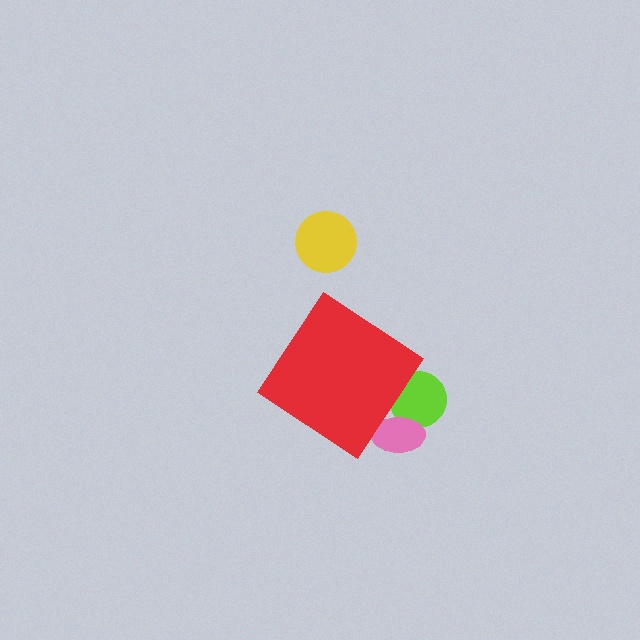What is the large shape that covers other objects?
A red diamond.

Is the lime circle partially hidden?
Yes, the lime circle is partially hidden behind the red diamond.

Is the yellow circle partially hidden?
No, the yellow circle is fully visible.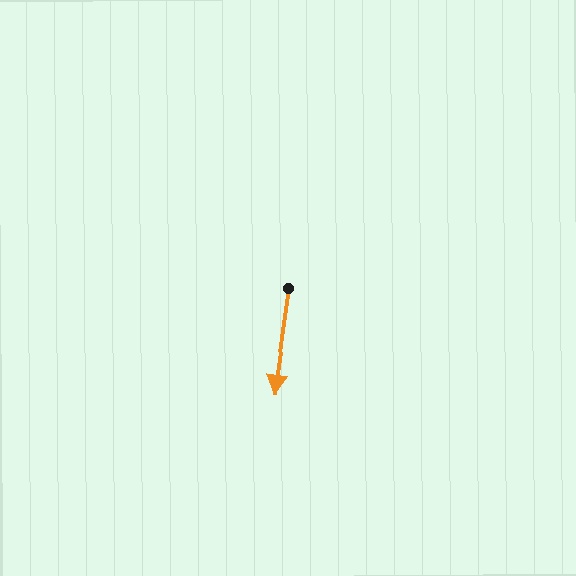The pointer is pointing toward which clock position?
Roughly 6 o'clock.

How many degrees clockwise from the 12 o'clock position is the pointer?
Approximately 188 degrees.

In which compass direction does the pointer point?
South.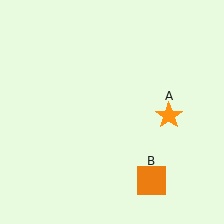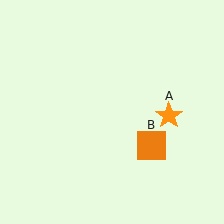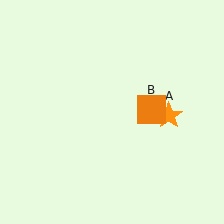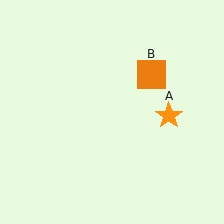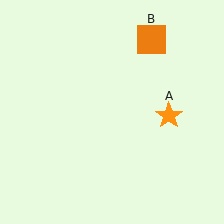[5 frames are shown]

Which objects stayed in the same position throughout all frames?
Orange star (object A) remained stationary.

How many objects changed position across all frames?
1 object changed position: orange square (object B).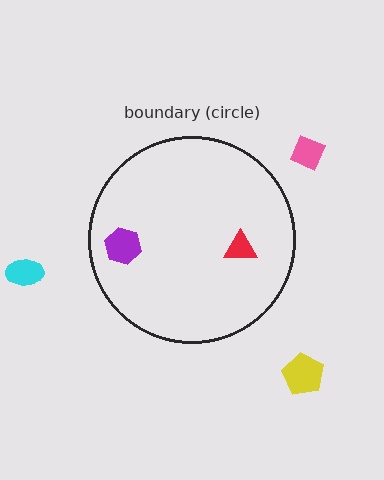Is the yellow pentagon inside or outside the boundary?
Outside.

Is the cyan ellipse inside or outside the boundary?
Outside.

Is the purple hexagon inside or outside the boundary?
Inside.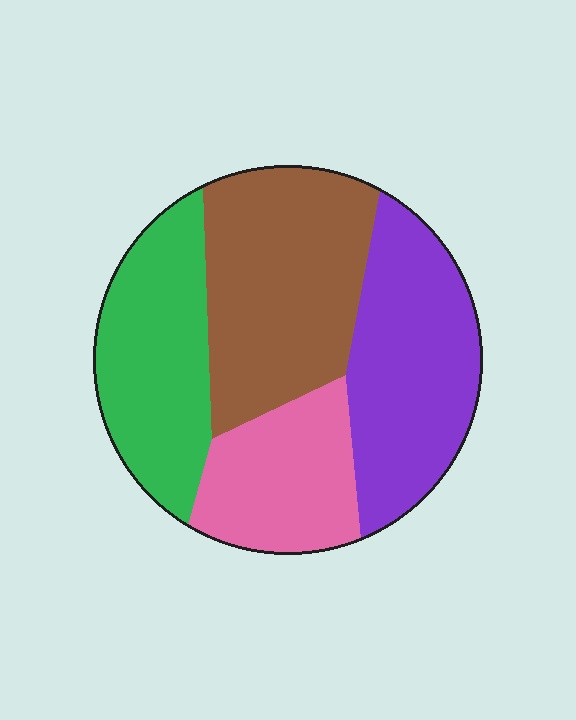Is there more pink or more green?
Green.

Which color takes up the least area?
Pink, at roughly 20%.